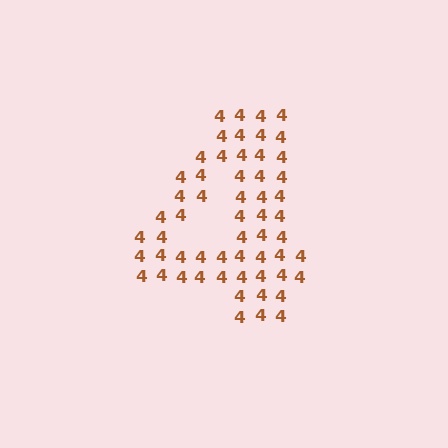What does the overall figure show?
The overall figure shows the digit 4.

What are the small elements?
The small elements are digit 4's.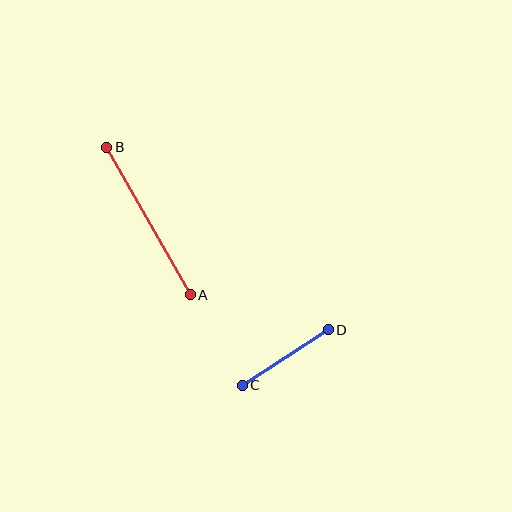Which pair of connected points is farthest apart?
Points A and B are farthest apart.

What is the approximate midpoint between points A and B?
The midpoint is at approximately (149, 221) pixels.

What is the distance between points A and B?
The distance is approximately 170 pixels.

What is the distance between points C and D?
The distance is approximately 102 pixels.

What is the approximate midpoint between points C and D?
The midpoint is at approximately (285, 357) pixels.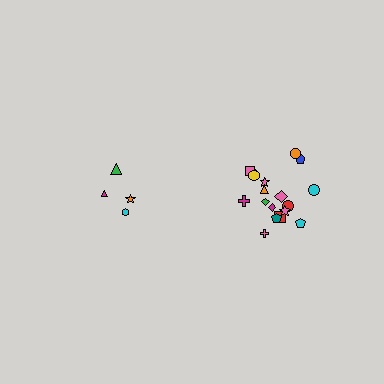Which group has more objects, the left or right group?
The right group.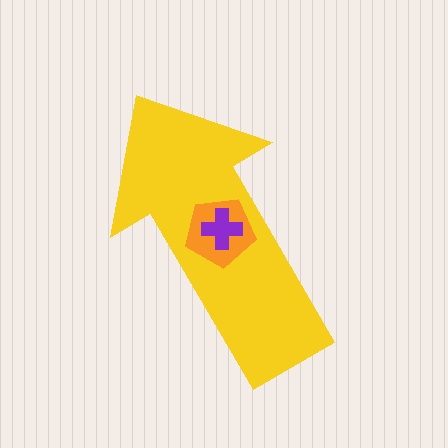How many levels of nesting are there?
3.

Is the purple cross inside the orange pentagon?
Yes.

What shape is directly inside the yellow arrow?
The orange pentagon.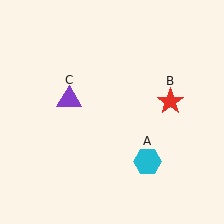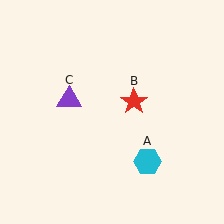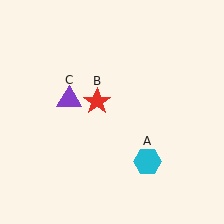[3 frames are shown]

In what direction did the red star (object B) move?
The red star (object B) moved left.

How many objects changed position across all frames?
1 object changed position: red star (object B).